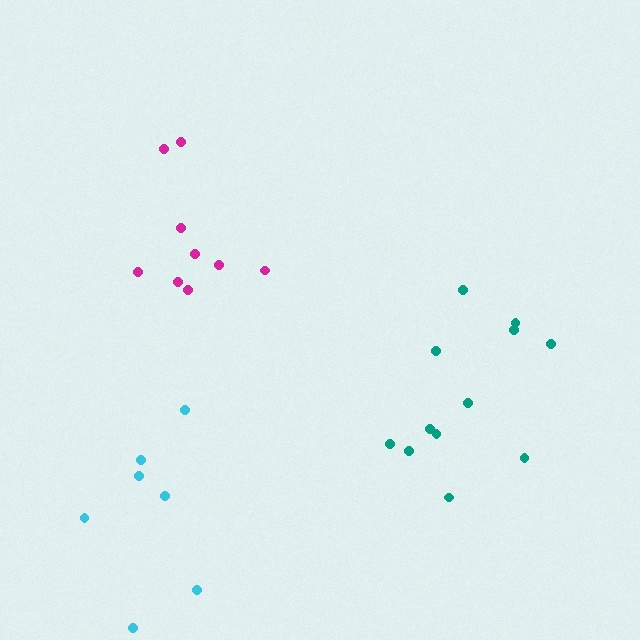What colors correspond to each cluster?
The clusters are colored: magenta, teal, cyan.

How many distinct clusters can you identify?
There are 3 distinct clusters.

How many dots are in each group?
Group 1: 9 dots, Group 2: 12 dots, Group 3: 7 dots (28 total).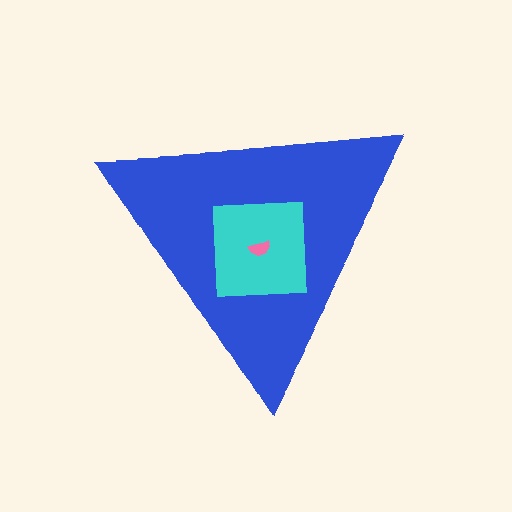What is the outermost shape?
The blue triangle.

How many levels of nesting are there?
3.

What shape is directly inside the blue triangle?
The cyan square.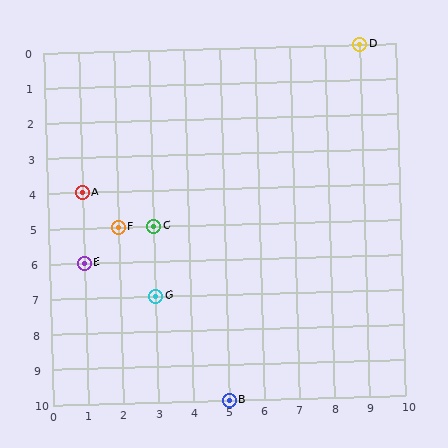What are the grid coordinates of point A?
Point A is at grid coordinates (1, 4).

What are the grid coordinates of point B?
Point B is at grid coordinates (5, 10).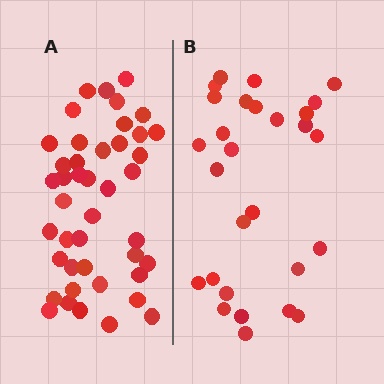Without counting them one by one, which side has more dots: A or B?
Region A (the left region) has more dots.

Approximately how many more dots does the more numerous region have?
Region A has approximately 15 more dots than region B.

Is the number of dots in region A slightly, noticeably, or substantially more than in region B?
Region A has substantially more. The ratio is roughly 1.5 to 1.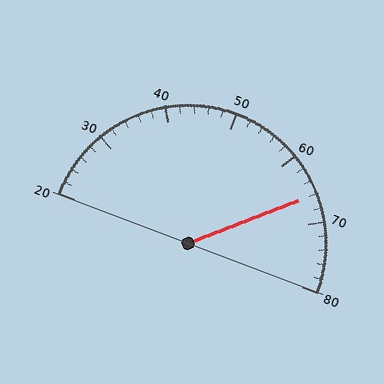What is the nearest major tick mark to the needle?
The nearest major tick mark is 70.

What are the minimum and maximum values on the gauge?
The gauge ranges from 20 to 80.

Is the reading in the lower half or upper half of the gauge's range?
The reading is in the upper half of the range (20 to 80).